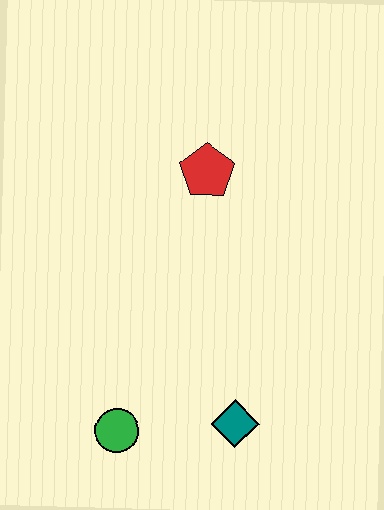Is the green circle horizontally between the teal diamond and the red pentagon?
No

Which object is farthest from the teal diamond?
The red pentagon is farthest from the teal diamond.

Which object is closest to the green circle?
The teal diamond is closest to the green circle.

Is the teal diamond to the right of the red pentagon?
Yes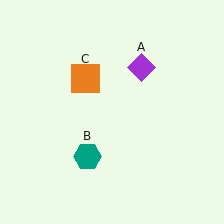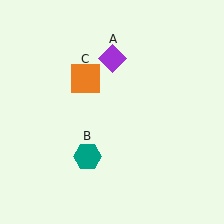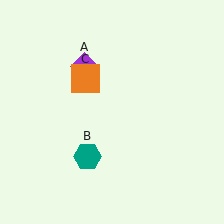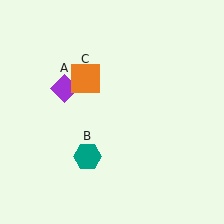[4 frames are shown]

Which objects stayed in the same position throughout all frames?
Teal hexagon (object B) and orange square (object C) remained stationary.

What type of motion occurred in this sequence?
The purple diamond (object A) rotated counterclockwise around the center of the scene.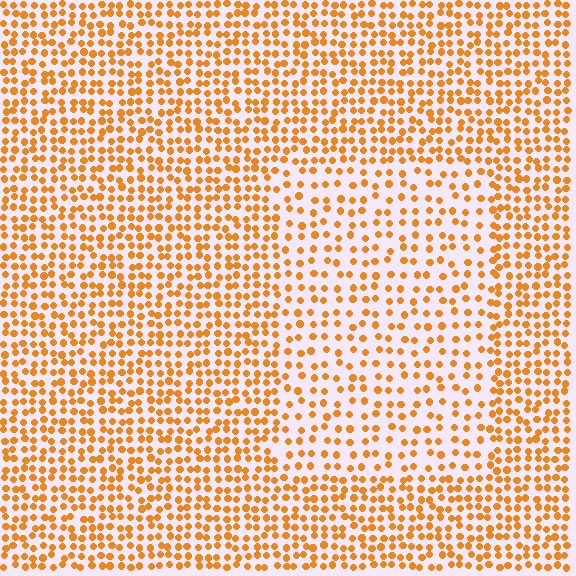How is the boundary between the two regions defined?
The boundary is defined by a change in element density (approximately 1.7x ratio). All elements are the same color, size, and shape.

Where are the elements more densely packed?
The elements are more densely packed outside the rectangle boundary.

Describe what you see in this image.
The image contains small orange elements arranged at two different densities. A rectangle-shaped region is visible where the elements are less densely packed than the surrounding area.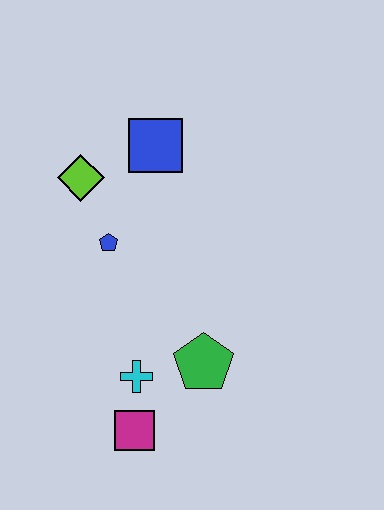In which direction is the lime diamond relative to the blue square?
The lime diamond is to the left of the blue square.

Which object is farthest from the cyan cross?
The blue square is farthest from the cyan cross.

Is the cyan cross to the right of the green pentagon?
No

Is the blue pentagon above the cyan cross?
Yes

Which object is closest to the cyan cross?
The magenta square is closest to the cyan cross.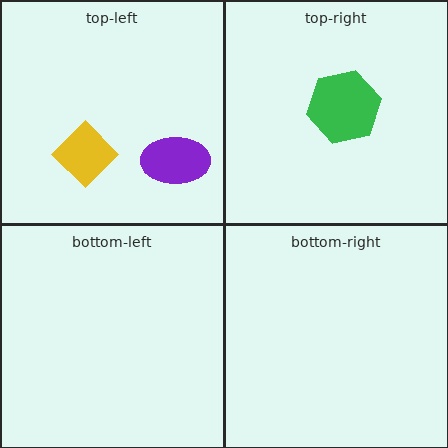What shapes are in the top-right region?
The green hexagon.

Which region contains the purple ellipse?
The top-left region.